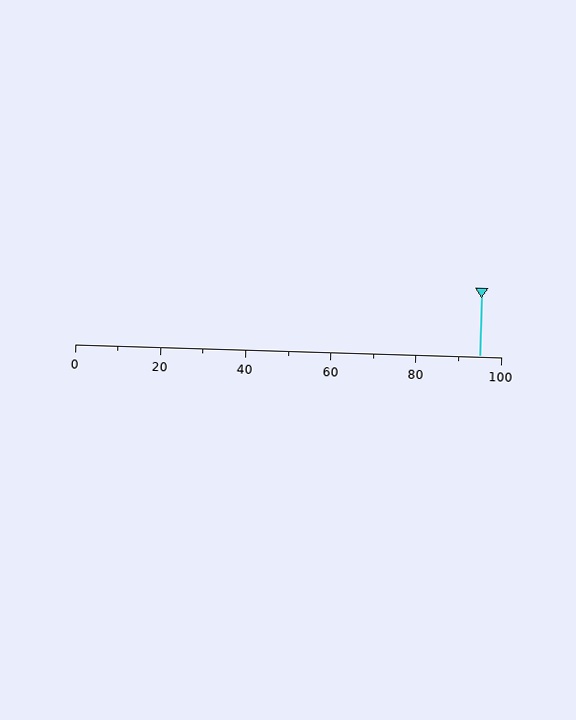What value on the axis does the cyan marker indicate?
The marker indicates approximately 95.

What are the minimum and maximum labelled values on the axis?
The axis runs from 0 to 100.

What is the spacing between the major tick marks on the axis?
The major ticks are spaced 20 apart.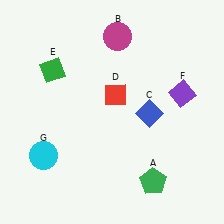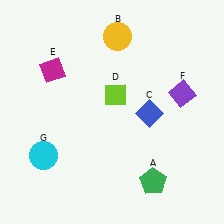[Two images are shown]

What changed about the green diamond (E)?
In Image 1, E is green. In Image 2, it changed to magenta.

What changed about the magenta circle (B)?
In Image 1, B is magenta. In Image 2, it changed to yellow.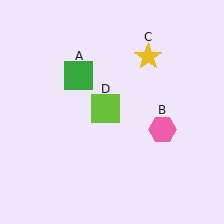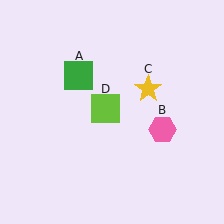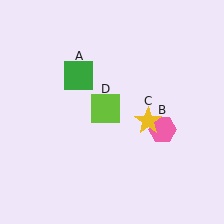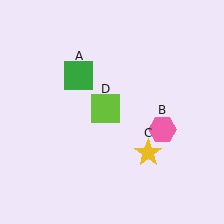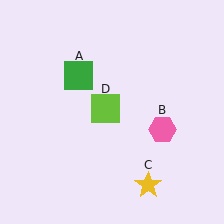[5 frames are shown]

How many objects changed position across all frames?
1 object changed position: yellow star (object C).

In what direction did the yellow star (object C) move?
The yellow star (object C) moved down.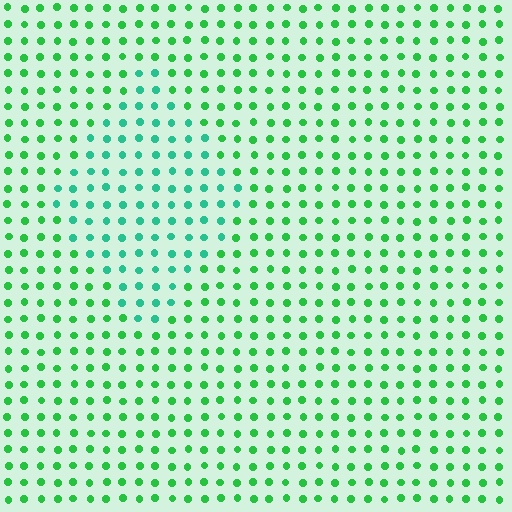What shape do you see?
I see a diamond.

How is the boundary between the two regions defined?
The boundary is defined purely by a slight shift in hue (about 30 degrees). Spacing, size, and orientation are identical on both sides.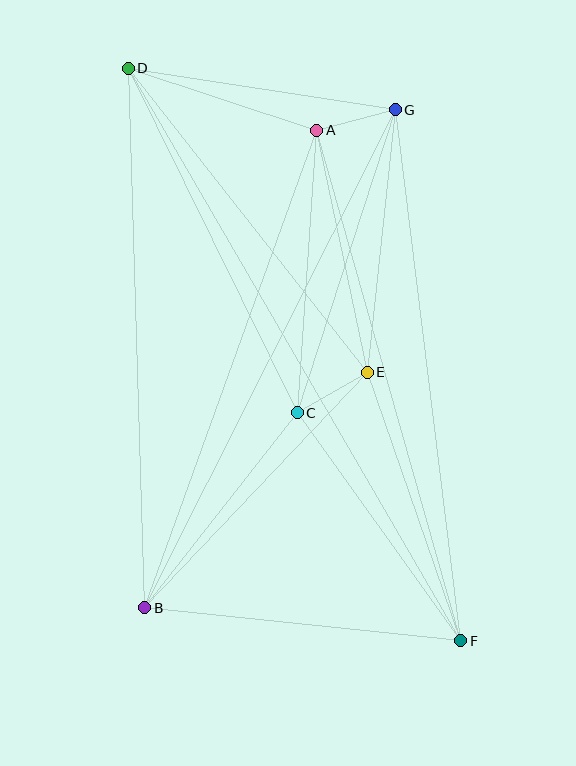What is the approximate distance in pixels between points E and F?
The distance between E and F is approximately 284 pixels.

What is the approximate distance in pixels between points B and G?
The distance between B and G is approximately 557 pixels.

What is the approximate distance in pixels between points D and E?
The distance between D and E is approximately 387 pixels.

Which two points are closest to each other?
Points C and E are closest to each other.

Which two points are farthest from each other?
Points D and F are farthest from each other.